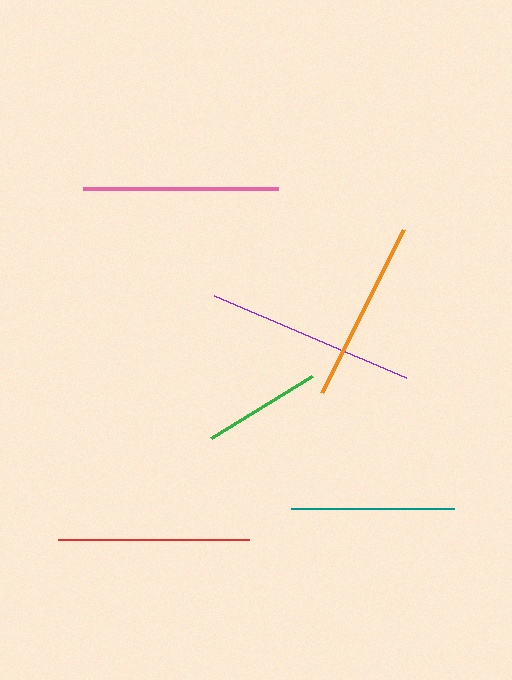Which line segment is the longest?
The purple line is the longest at approximately 209 pixels.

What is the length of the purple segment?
The purple segment is approximately 209 pixels long.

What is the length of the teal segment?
The teal segment is approximately 163 pixels long.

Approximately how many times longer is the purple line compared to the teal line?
The purple line is approximately 1.3 times the length of the teal line.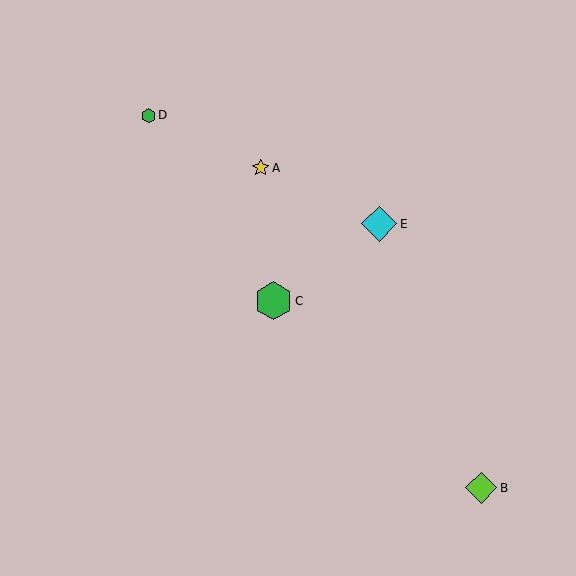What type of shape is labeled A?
Shape A is a yellow star.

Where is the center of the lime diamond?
The center of the lime diamond is at (482, 488).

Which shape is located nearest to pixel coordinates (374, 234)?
The cyan diamond (labeled E) at (379, 224) is nearest to that location.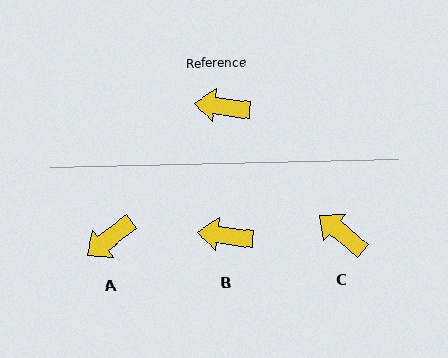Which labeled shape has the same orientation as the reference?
B.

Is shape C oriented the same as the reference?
No, it is off by about 31 degrees.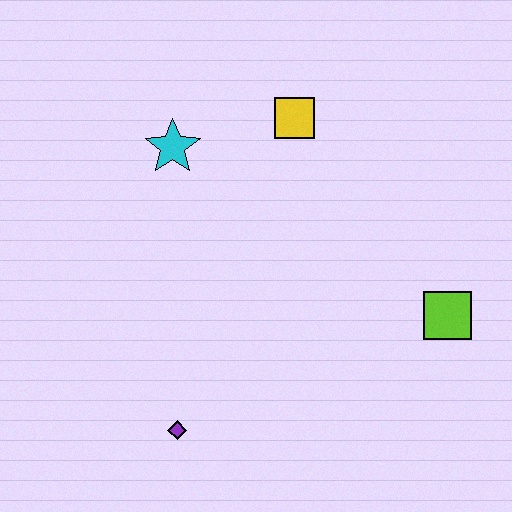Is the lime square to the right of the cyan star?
Yes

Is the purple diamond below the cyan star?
Yes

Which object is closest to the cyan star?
The yellow square is closest to the cyan star.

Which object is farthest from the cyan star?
The lime square is farthest from the cyan star.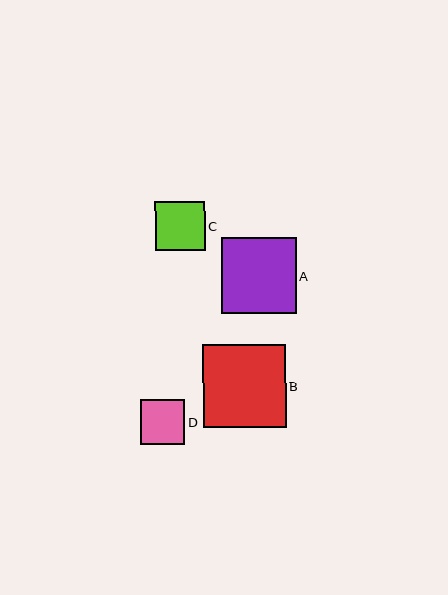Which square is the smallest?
Square D is the smallest with a size of approximately 44 pixels.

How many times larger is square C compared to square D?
Square C is approximately 1.1 times the size of square D.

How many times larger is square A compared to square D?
Square A is approximately 1.7 times the size of square D.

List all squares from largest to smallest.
From largest to smallest: B, A, C, D.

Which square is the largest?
Square B is the largest with a size of approximately 83 pixels.